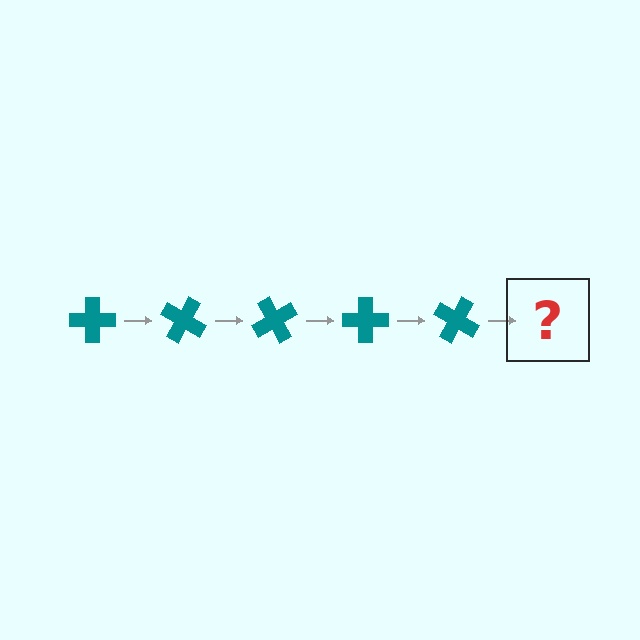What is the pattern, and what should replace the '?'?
The pattern is that the cross rotates 30 degrees each step. The '?' should be a teal cross rotated 150 degrees.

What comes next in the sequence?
The next element should be a teal cross rotated 150 degrees.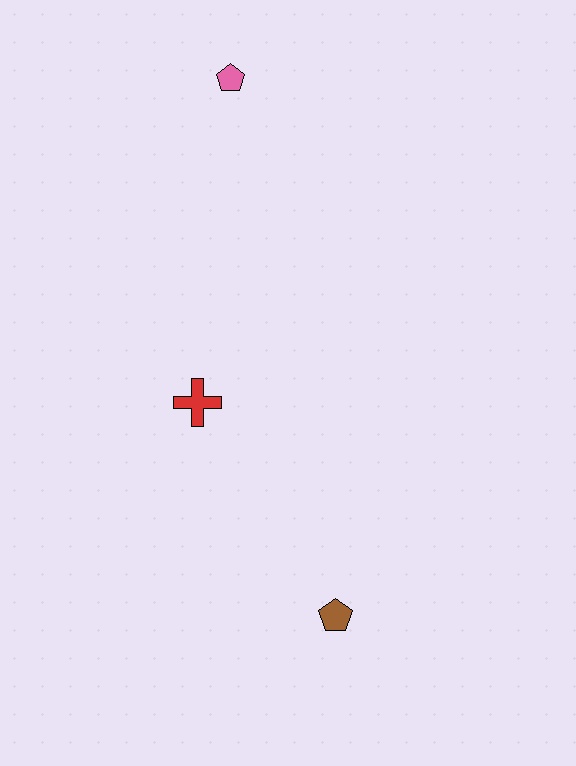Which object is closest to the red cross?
The brown pentagon is closest to the red cross.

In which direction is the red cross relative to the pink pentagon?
The red cross is below the pink pentagon.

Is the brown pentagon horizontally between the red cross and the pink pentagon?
No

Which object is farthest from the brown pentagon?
The pink pentagon is farthest from the brown pentagon.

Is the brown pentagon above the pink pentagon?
No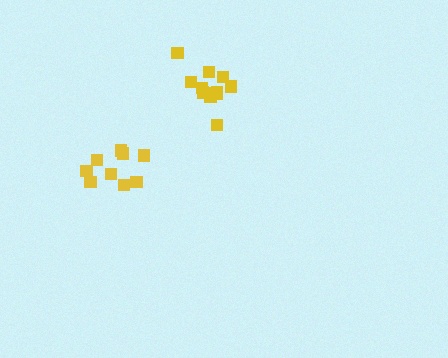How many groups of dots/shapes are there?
There are 2 groups.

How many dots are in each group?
Group 1: 12 dots, Group 2: 9 dots (21 total).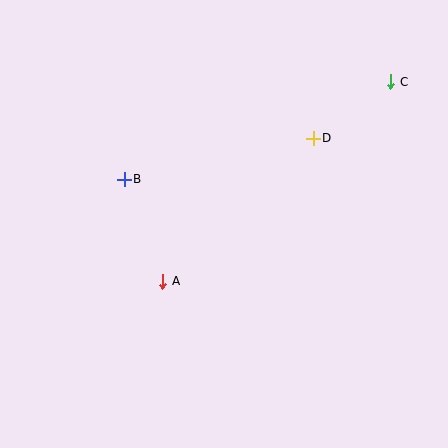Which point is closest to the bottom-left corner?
Point A is closest to the bottom-left corner.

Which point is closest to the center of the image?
Point A at (163, 281) is closest to the center.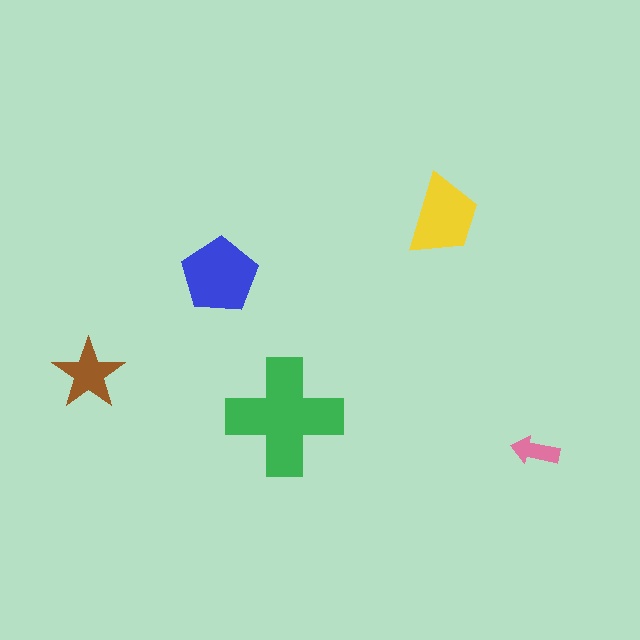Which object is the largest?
The green cross.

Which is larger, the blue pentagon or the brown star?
The blue pentagon.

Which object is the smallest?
The pink arrow.